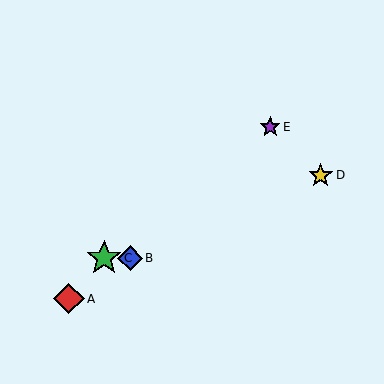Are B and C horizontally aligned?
Yes, both are at y≈258.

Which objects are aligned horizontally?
Objects B, C are aligned horizontally.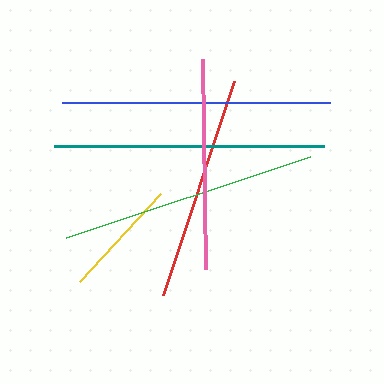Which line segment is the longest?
The teal line is the longest at approximately 270 pixels.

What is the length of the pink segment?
The pink segment is approximately 210 pixels long.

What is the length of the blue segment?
The blue segment is approximately 268 pixels long.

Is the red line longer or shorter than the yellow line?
The red line is longer than the yellow line.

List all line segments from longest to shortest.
From longest to shortest: teal, blue, green, red, pink, yellow.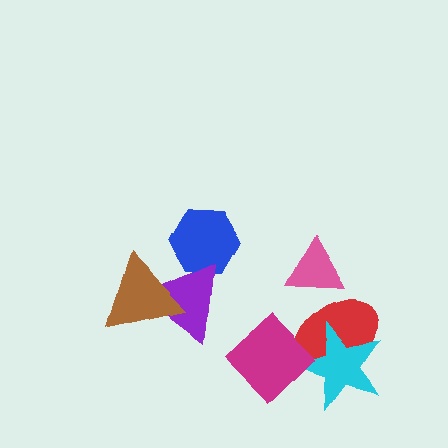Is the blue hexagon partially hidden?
Yes, it is partially covered by another shape.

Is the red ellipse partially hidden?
Yes, it is partially covered by another shape.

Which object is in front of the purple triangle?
The brown triangle is in front of the purple triangle.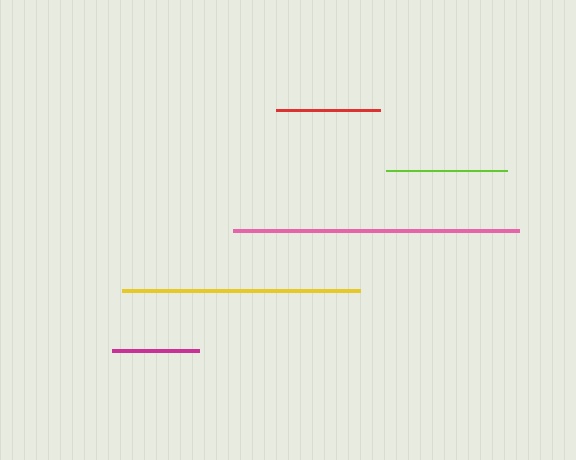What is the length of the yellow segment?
The yellow segment is approximately 238 pixels long.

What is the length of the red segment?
The red segment is approximately 104 pixels long.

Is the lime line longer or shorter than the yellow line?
The yellow line is longer than the lime line.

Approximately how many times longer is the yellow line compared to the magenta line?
The yellow line is approximately 2.7 times the length of the magenta line.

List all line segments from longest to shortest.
From longest to shortest: pink, yellow, lime, red, magenta.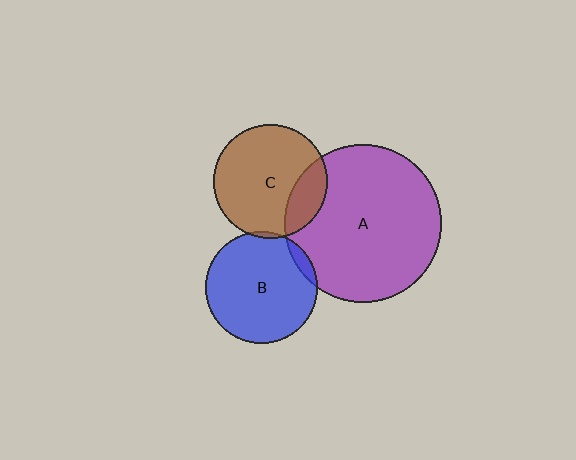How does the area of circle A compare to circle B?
Approximately 2.0 times.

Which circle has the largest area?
Circle A (purple).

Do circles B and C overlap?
Yes.